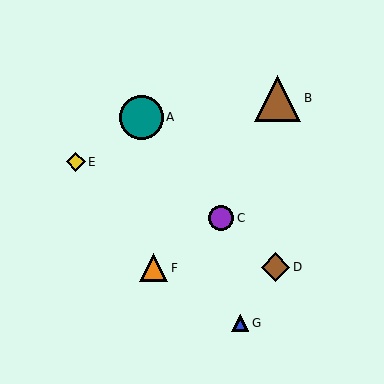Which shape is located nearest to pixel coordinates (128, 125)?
The teal circle (labeled A) at (141, 117) is nearest to that location.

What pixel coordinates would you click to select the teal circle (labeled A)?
Click at (141, 117) to select the teal circle A.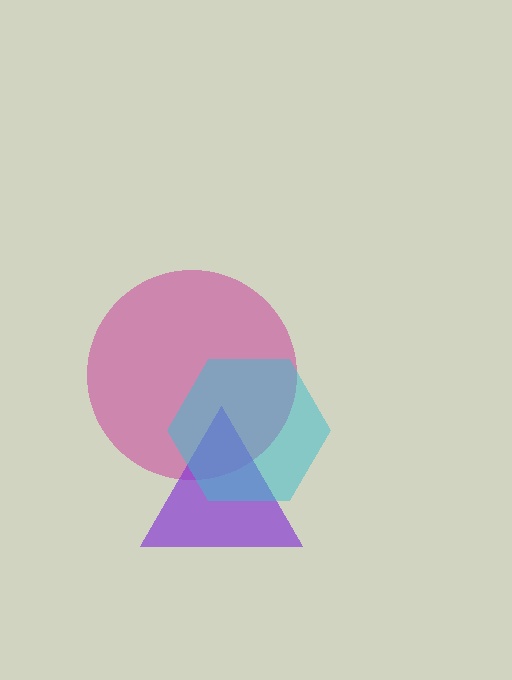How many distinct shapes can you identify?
There are 3 distinct shapes: a magenta circle, a purple triangle, a cyan hexagon.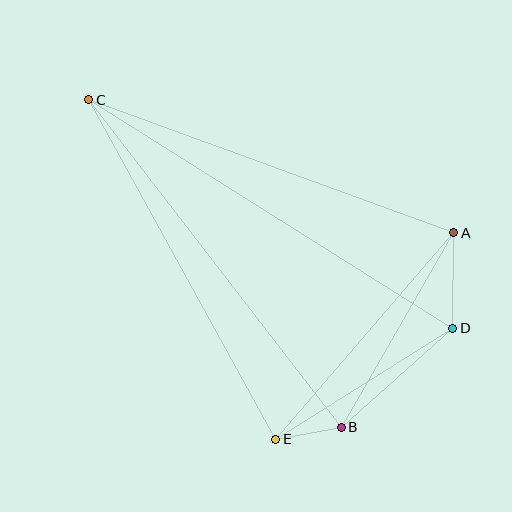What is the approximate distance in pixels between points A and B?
The distance between A and B is approximately 225 pixels.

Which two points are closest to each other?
Points B and E are closest to each other.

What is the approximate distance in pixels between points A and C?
The distance between A and C is approximately 389 pixels.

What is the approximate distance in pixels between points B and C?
The distance between B and C is approximately 414 pixels.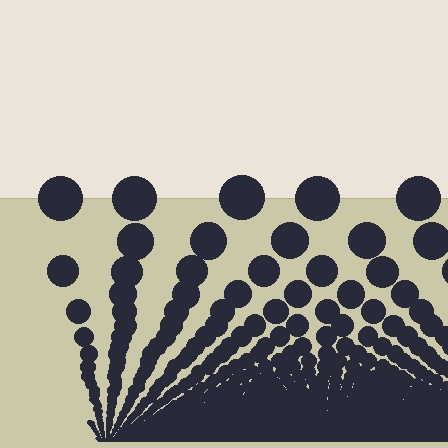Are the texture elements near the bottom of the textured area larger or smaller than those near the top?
Smaller. The gradient is inverted — elements near the bottom are smaller and denser.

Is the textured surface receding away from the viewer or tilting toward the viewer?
The surface appears to tilt toward the viewer. Texture elements get larger and sparser toward the top.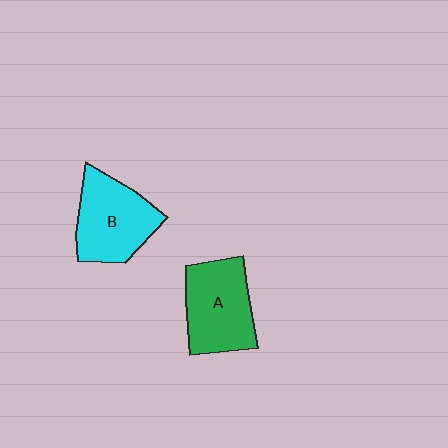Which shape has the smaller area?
Shape B (cyan).